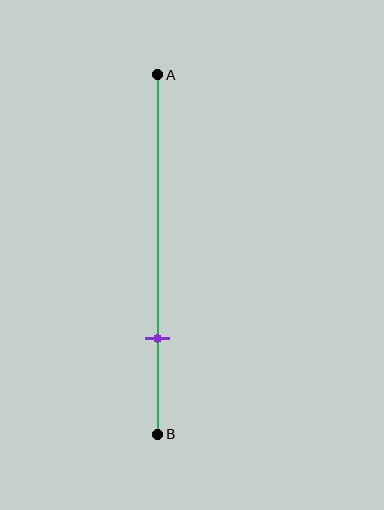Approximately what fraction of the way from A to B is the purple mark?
The purple mark is approximately 75% of the way from A to B.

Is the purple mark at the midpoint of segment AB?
No, the mark is at about 75% from A, not at the 50% midpoint.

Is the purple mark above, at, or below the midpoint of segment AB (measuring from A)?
The purple mark is below the midpoint of segment AB.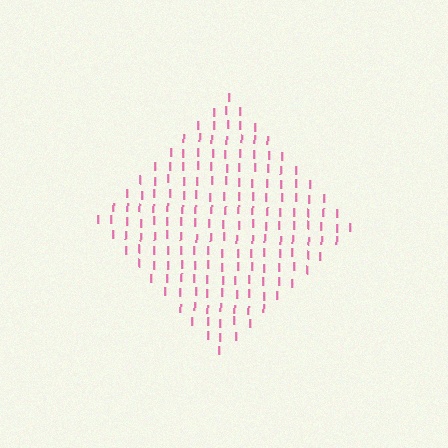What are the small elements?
The small elements are letter I's.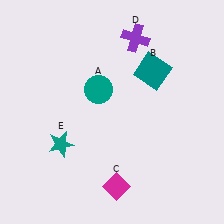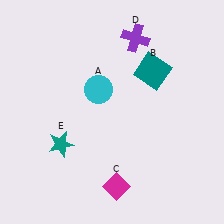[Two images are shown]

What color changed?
The circle (A) changed from teal in Image 1 to cyan in Image 2.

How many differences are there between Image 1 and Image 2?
There is 1 difference between the two images.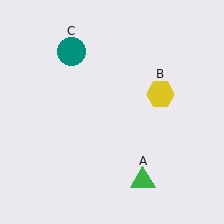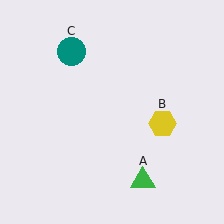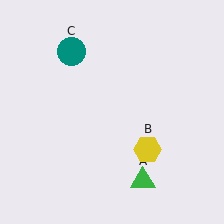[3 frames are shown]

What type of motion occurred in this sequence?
The yellow hexagon (object B) rotated clockwise around the center of the scene.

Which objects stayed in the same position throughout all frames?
Green triangle (object A) and teal circle (object C) remained stationary.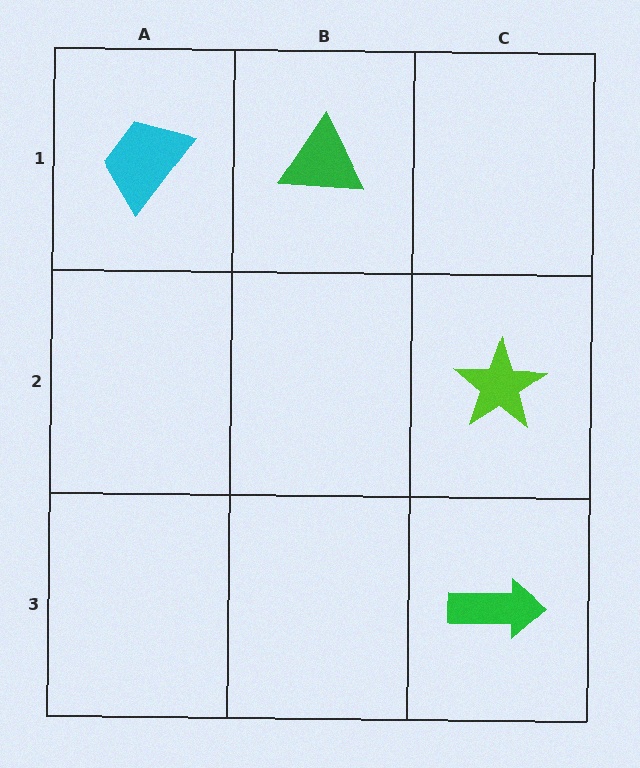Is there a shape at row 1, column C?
No, that cell is empty.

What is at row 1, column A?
A cyan trapezoid.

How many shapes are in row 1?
2 shapes.